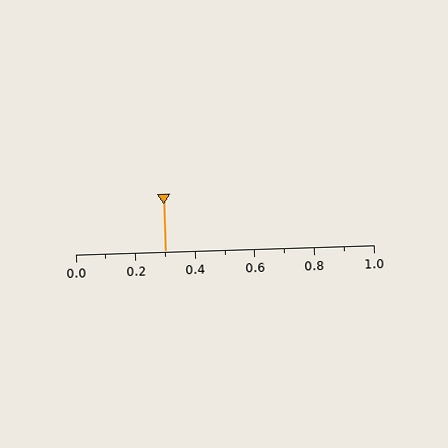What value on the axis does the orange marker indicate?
The marker indicates approximately 0.3.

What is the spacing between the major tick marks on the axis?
The major ticks are spaced 0.2 apart.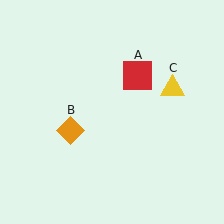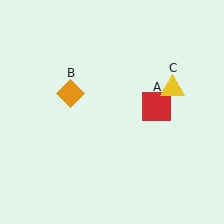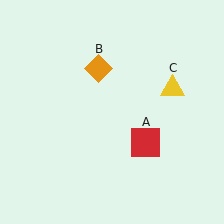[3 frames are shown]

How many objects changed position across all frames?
2 objects changed position: red square (object A), orange diamond (object B).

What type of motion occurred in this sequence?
The red square (object A), orange diamond (object B) rotated clockwise around the center of the scene.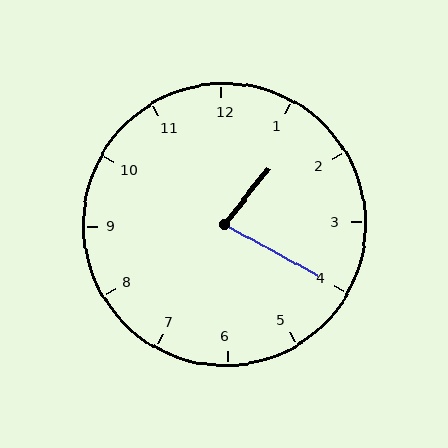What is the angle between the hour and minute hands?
Approximately 80 degrees.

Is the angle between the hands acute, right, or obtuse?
It is acute.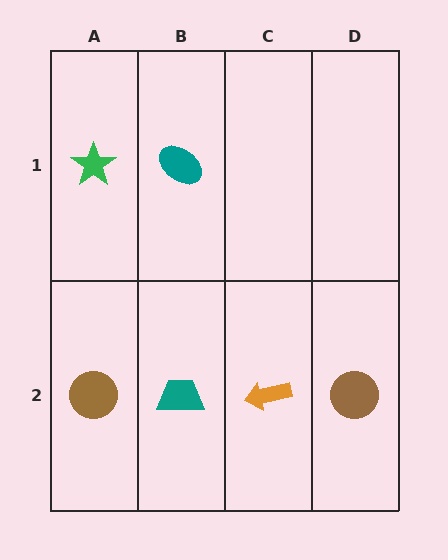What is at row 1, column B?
A teal ellipse.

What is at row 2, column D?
A brown circle.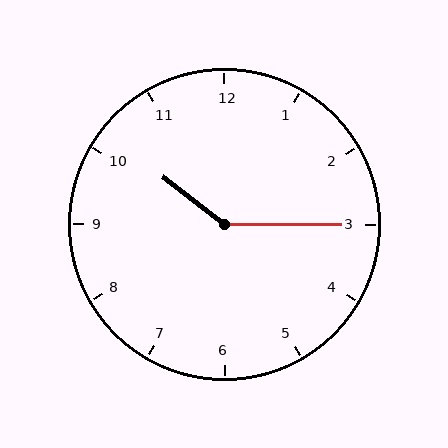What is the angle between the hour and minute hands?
Approximately 142 degrees.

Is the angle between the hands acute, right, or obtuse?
It is obtuse.